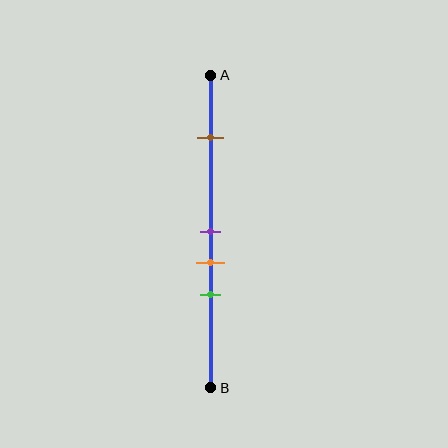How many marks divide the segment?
There are 4 marks dividing the segment.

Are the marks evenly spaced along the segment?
No, the marks are not evenly spaced.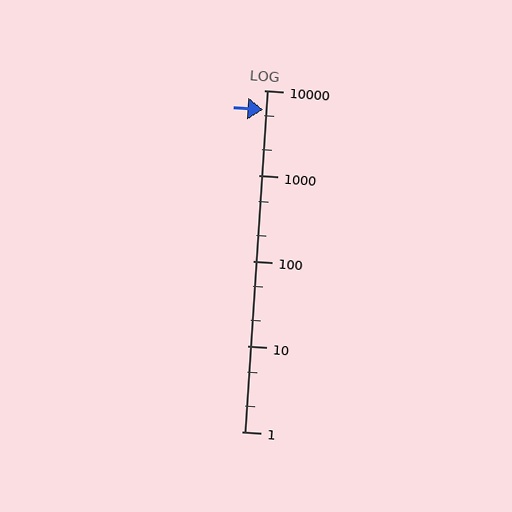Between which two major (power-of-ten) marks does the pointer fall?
The pointer is between 1000 and 10000.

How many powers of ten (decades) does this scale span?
The scale spans 4 decades, from 1 to 10000.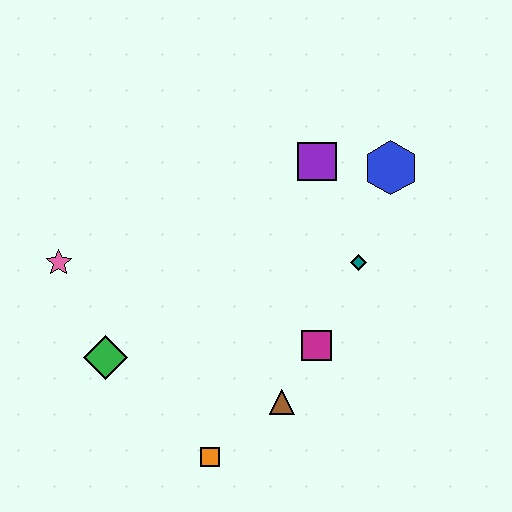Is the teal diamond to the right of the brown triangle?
Yes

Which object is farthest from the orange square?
The blue hexagon is farthest from the orange square.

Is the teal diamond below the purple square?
Yes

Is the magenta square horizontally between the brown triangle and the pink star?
No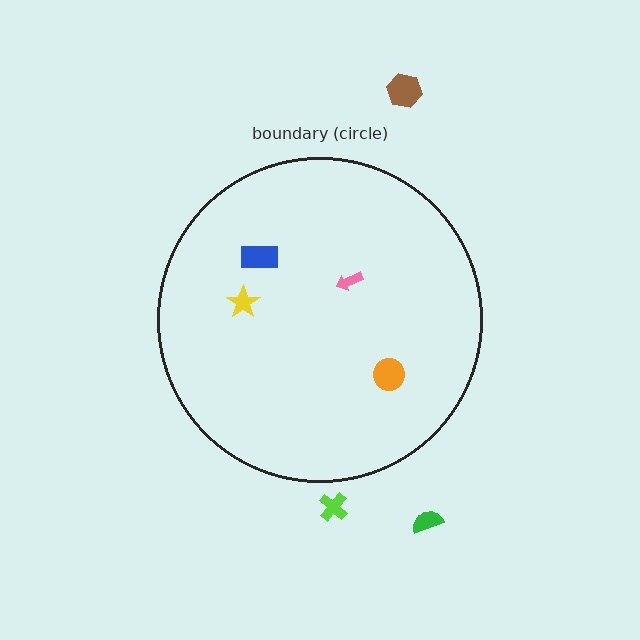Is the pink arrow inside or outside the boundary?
Inside.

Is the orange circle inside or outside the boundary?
Inside.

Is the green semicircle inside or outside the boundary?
Outside.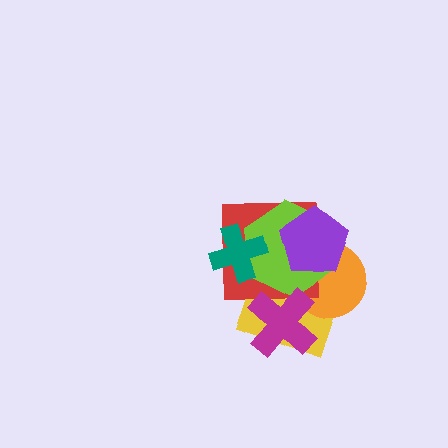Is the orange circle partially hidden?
Yes, it is partially covered by another shape.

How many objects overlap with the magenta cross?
4 objects overlap with the magenta cross.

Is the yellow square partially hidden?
Yes, it is partially covered by another shape.